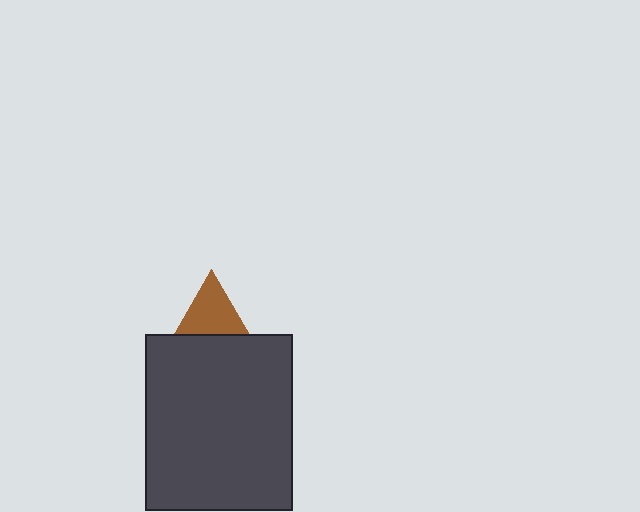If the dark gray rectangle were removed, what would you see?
You would see the complete brown triangle.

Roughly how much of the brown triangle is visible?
About half of it is visible (roughly 49%).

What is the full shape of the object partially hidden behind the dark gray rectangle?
The partially hidden object is a brown triangle.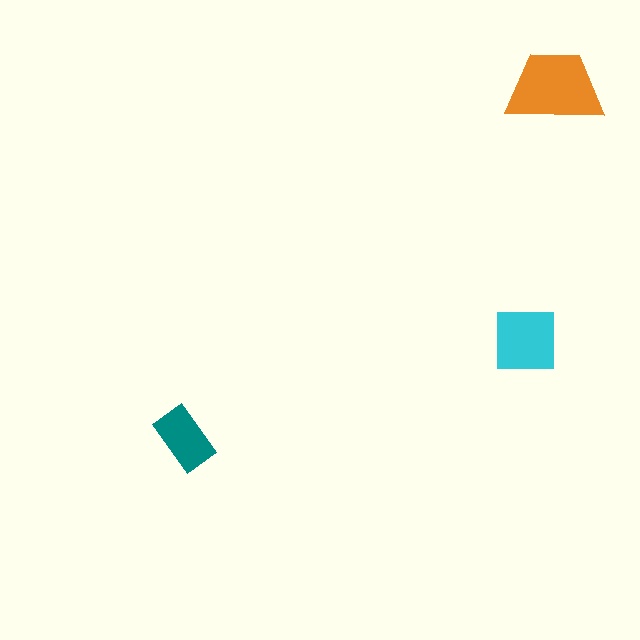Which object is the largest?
The orange trapezoid.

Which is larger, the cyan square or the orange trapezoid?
The orange trapezoid.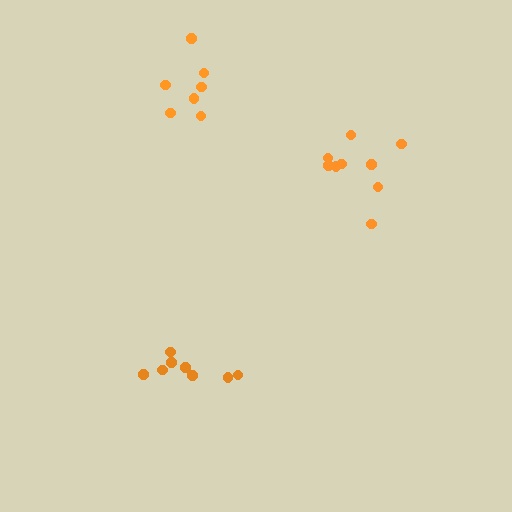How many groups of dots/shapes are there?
There are 3 groups.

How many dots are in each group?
Group 1: 9 dots, Group 2: 7 dots, Group 3: 8 dots (24 total).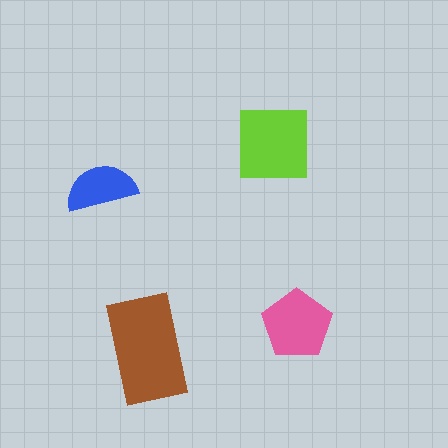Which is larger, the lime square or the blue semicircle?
The lime square.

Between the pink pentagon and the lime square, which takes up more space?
The lime square.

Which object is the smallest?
The blue semicircle.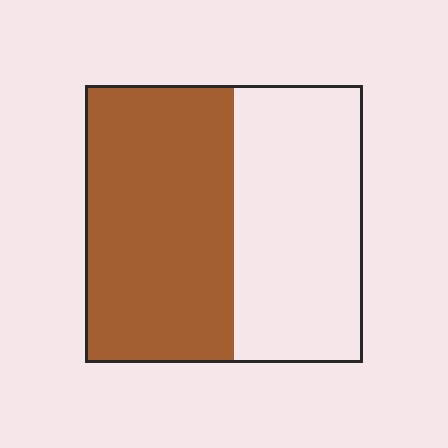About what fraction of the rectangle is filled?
About one half (1/2).